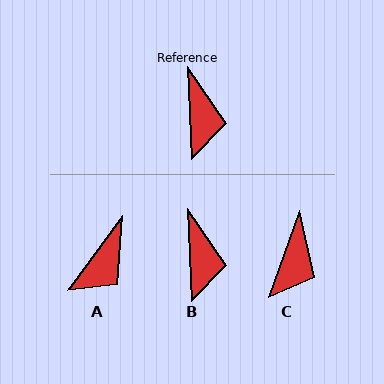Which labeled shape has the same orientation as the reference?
B.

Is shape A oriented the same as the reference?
No, it is off by about 39 degrees.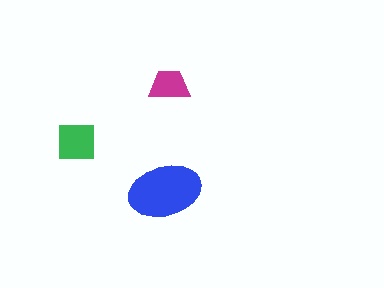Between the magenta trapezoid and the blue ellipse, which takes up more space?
The blue ellipse.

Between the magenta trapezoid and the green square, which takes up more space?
The green square.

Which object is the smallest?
The magenta trapezoid.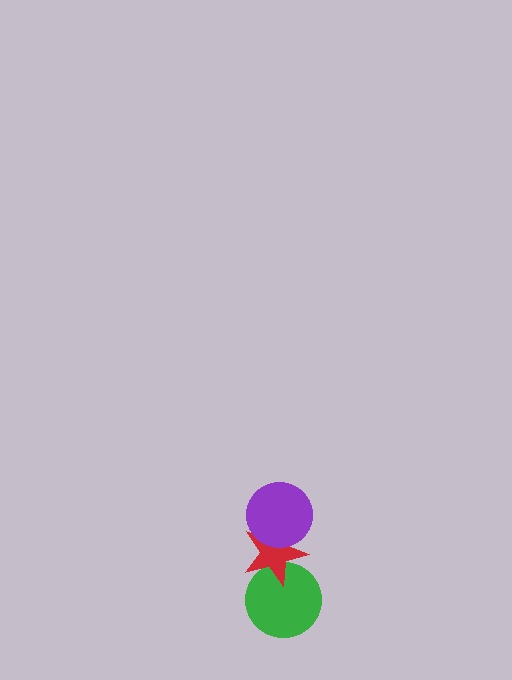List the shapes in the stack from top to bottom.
From top to bottom: the purple circle, the red star, the green circle.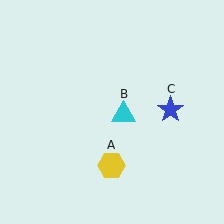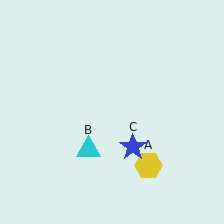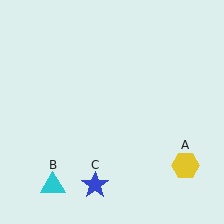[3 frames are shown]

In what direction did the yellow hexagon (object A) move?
The yellow hexagon (object A) moved right.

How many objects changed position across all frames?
3 objects changed position: yellow hexagon (object A), cyan triangle (object B), blue star (object C).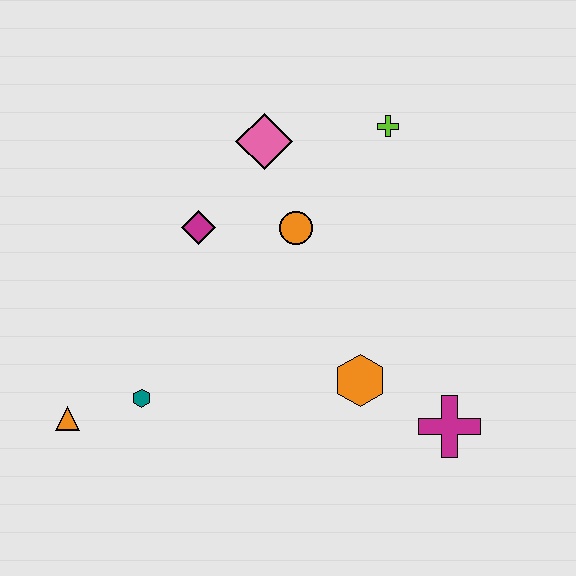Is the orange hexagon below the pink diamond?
Yes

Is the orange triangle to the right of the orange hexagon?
No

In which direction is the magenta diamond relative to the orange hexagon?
The magenta diamond is to the left of the orange hexagon.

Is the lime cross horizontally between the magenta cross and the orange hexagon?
Yes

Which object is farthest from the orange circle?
The orange triangle is farthest from the orange circle.